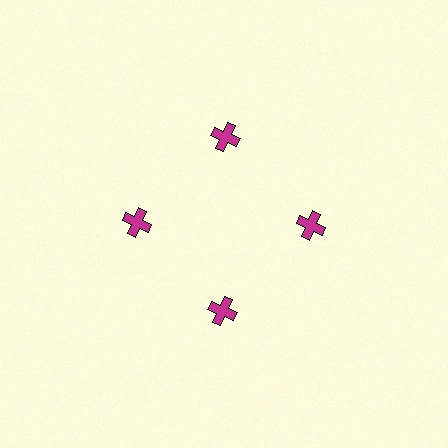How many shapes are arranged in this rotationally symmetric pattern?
There are 4 shapes, arranged in 4 groups of 1.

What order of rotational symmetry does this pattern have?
This pattern has 4-fold rotational symmetry.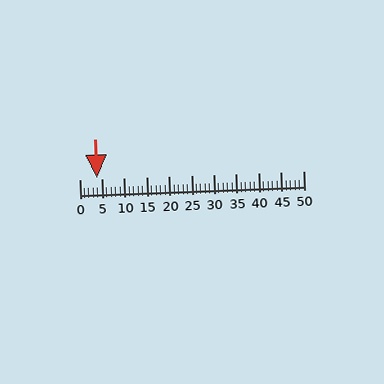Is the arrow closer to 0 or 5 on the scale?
The arrow is closer to 5.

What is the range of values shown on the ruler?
The ruler shows values from 0 to 50.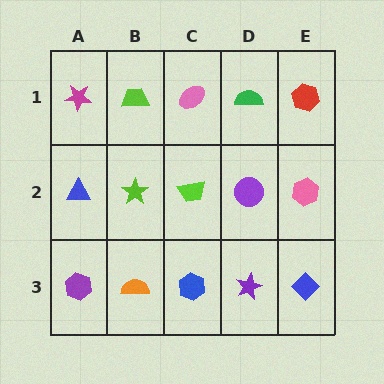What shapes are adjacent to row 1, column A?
A blue triangle (row 2, column A), a lime trapezoid (row 1, column B).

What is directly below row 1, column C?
A lime trapezoid.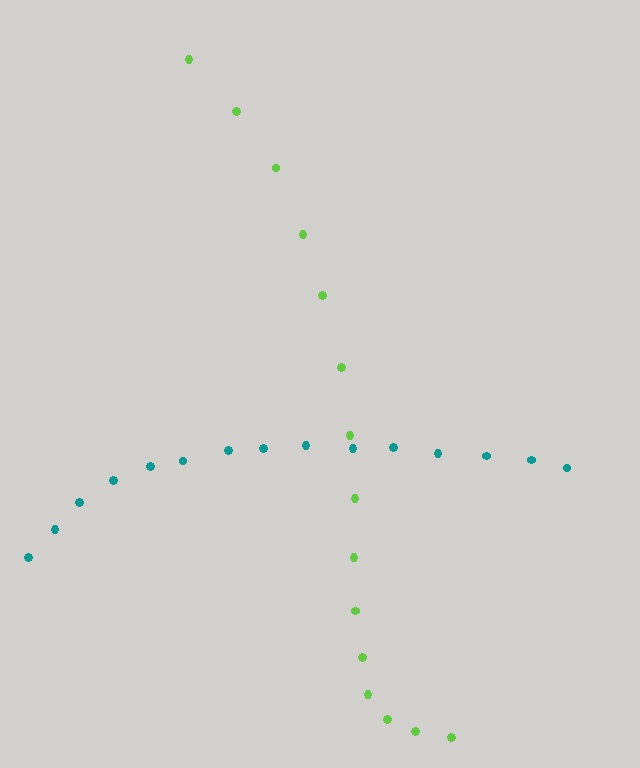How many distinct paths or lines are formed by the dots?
There are 2 distinct paths.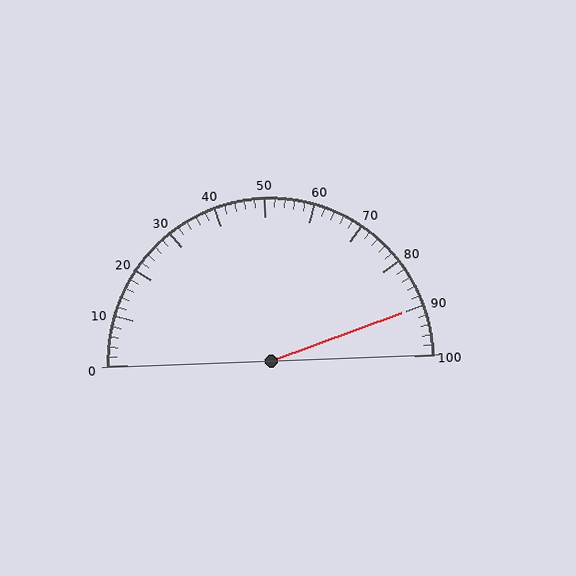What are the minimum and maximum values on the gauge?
The gauge ranges from 0 to 100.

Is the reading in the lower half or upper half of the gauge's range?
The reading is in the upper half of the range (0 to 100).